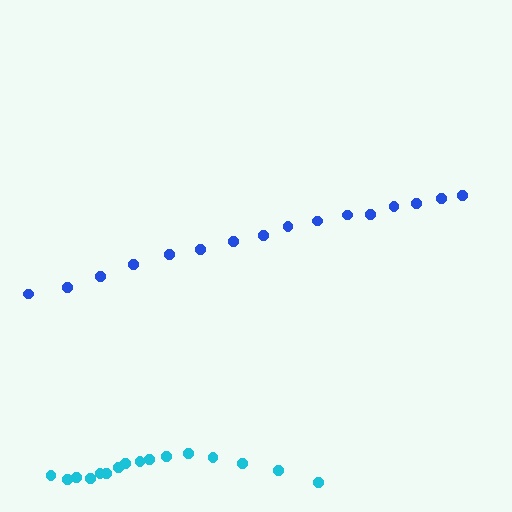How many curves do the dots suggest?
There are 2 distinct paths.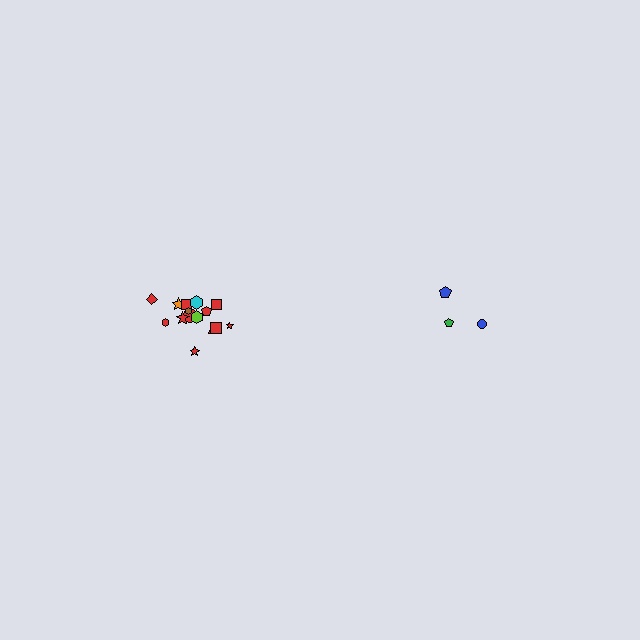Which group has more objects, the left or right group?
The left group.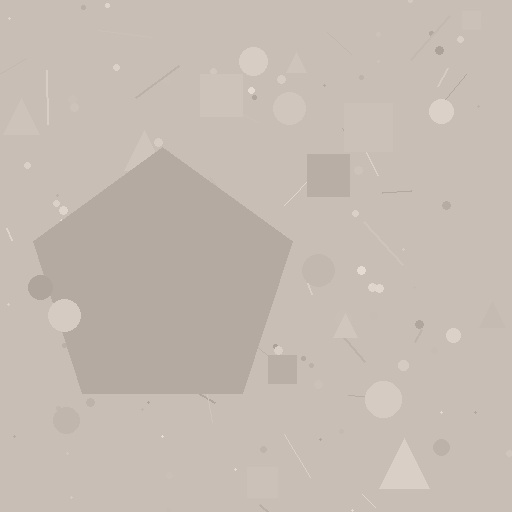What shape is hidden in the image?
A pentagon is hidden in the image.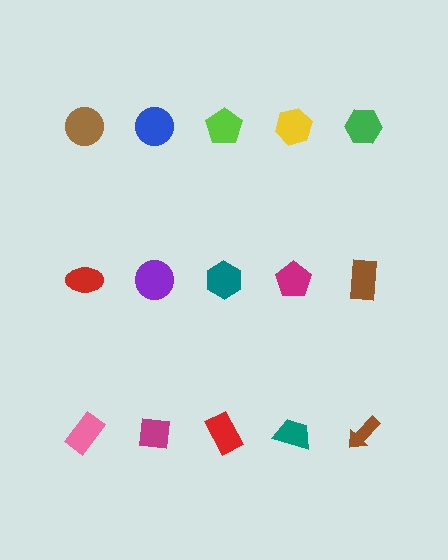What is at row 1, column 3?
A lime pentagon.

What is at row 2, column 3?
A teal hexagon.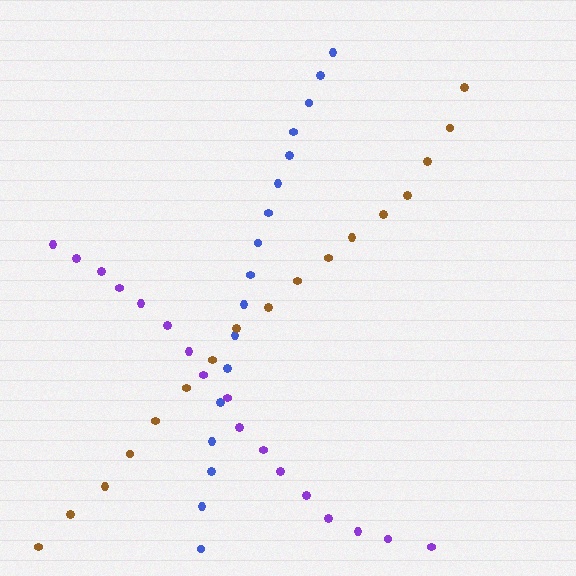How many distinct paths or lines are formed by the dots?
There are 3 distinct paths.